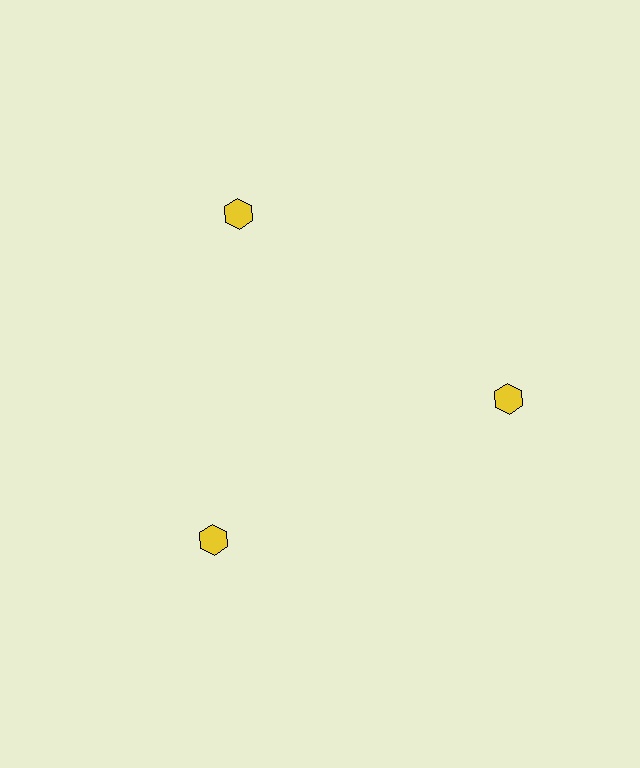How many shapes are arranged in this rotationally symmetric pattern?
There are 3 shapes, arranged in 3 groups of 1.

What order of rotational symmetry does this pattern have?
This pattern has 3-fold rotational symmetry.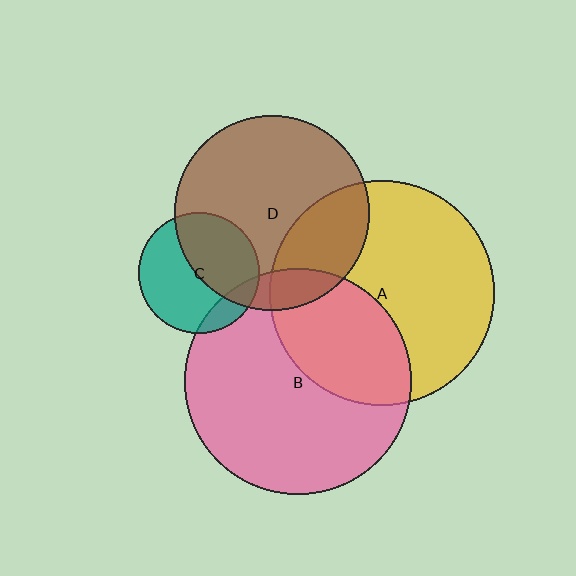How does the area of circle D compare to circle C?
Approximately 2.6 times.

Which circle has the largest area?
Circle B (pink).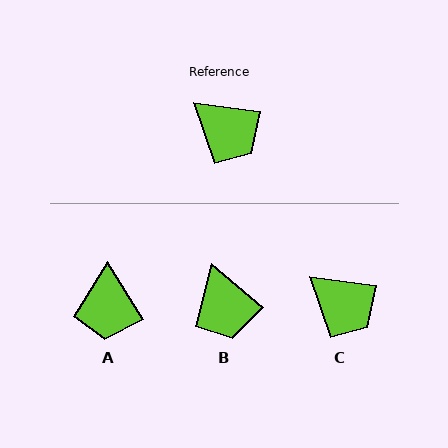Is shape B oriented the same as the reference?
No, it is off by about 33 degrees.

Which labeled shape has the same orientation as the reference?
C.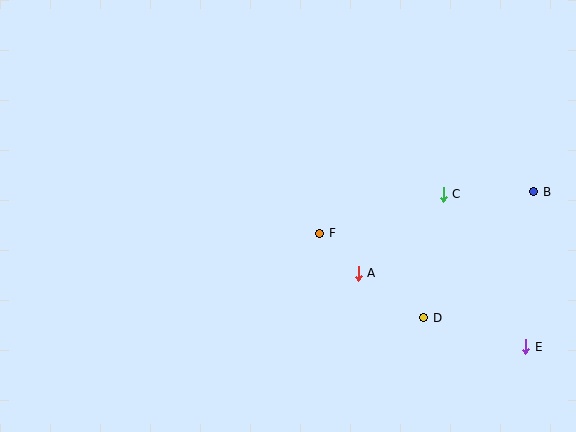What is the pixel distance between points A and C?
The distance between A and C is 116 pixels.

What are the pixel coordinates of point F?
Point F is at (320, 233).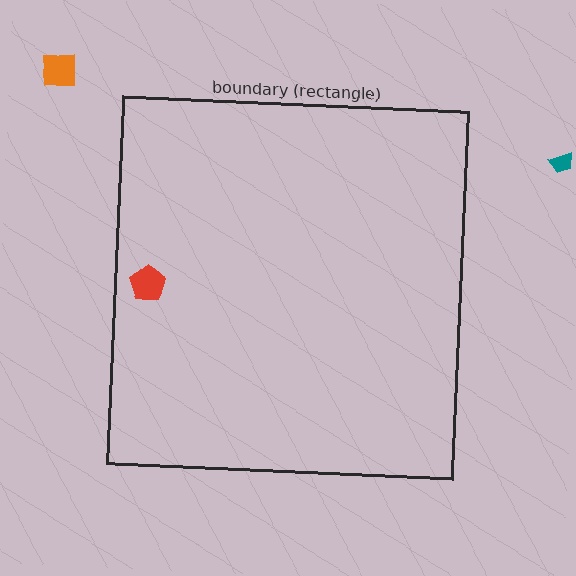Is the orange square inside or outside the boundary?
Outside.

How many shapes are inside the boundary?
1 inside, 2 outside.